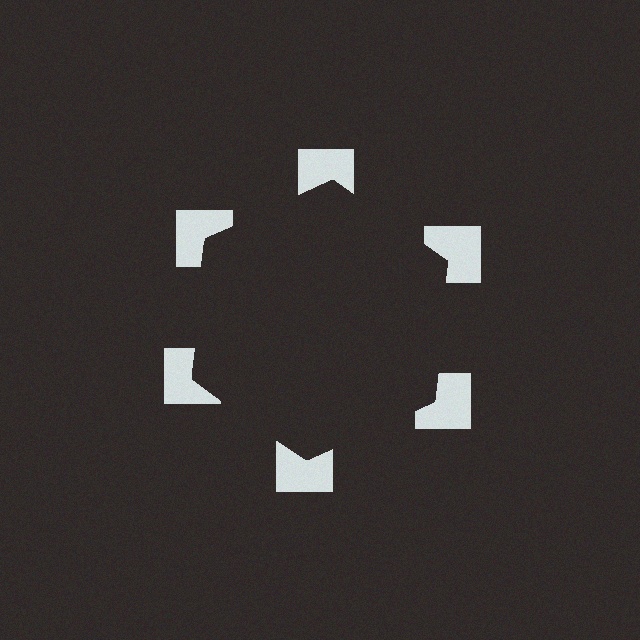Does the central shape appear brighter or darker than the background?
It typically appears slightly darker than the background, even though no actual brightness change is drawn.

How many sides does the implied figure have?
6 sides.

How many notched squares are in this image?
There are 6 — one at each vertex of the illusory hexagon.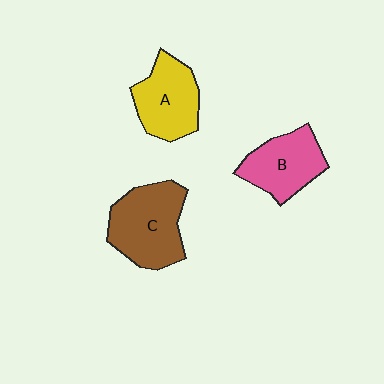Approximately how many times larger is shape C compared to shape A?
Approximately 1.2 times.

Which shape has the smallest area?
Shape B (pink).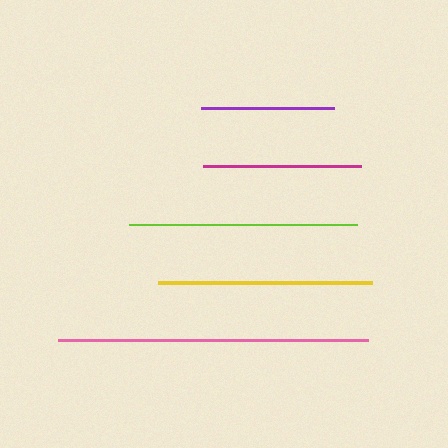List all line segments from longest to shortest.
From longest to shortest: pink, lime, yellow, magenta, purple.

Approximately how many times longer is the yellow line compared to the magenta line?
The yellow line is approximately 1.4 times the length of the magenta line.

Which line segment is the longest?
The pink line is the longest at approximately 310 pixels.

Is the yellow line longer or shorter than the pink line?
The pink line is longer than the yellow line.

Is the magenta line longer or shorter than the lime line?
The lime line is longer than the magenta line.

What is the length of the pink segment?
The pink segment is approximately 310 pixels long.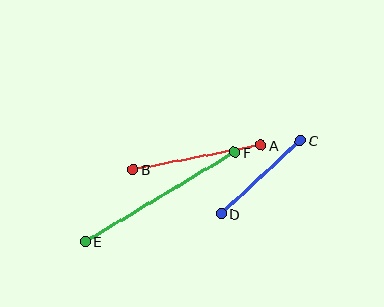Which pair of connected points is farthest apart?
Points E and F are farthest apart.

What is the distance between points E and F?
The distance is approximately 175 pixels.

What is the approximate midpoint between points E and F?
The midpoint is at approximately (160, 197) pixels.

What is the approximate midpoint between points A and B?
The midpoint is at approximately (197, 158) pixels.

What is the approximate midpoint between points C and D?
The midpoint is at approximately (261, 177) pixels.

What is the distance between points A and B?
The distance is approximately 130 pixels.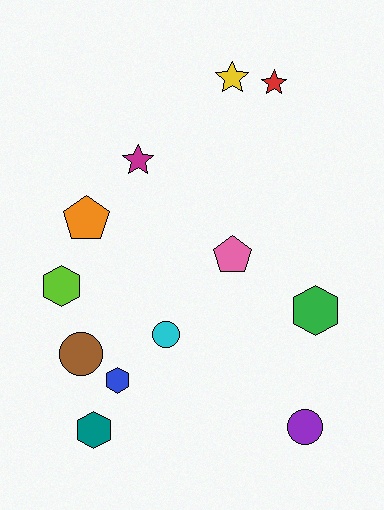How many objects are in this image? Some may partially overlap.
There are 12 objects.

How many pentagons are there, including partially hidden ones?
There are 2 pentagons.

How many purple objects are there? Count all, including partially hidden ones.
There is 1 purple object.